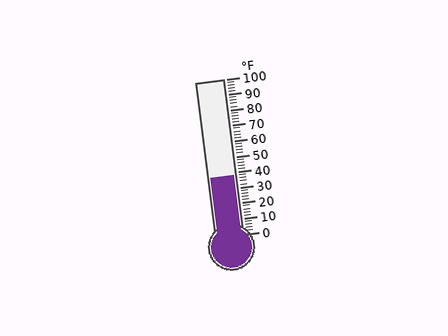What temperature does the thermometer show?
The thermometer shows approximately 38°F.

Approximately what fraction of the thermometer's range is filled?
The thermometer is filled to approximately 40% of its range.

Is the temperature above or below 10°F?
The temperature is above 10°F.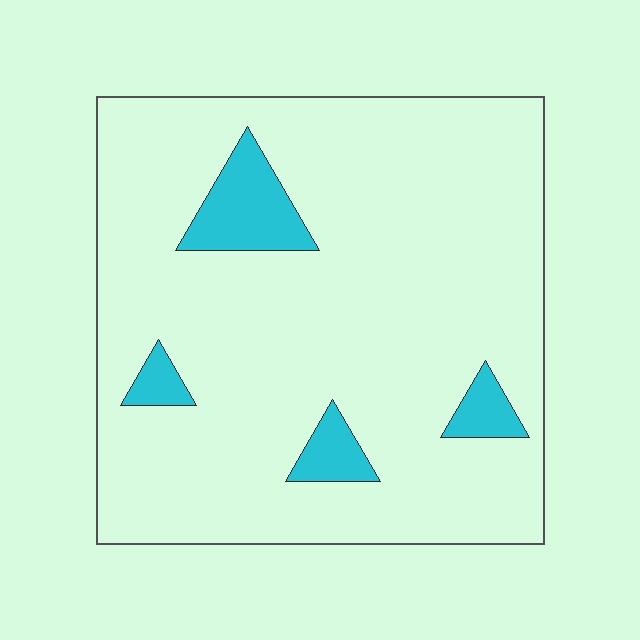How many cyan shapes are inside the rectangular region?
4.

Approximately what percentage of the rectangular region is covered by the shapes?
Approximately 10%.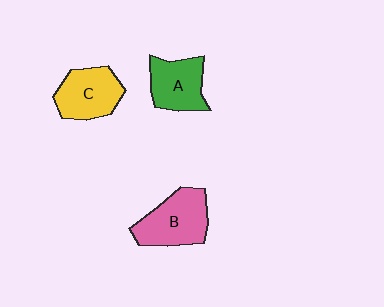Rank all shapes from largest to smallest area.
From largest to smallest: B (pink), C (yellow), A (green).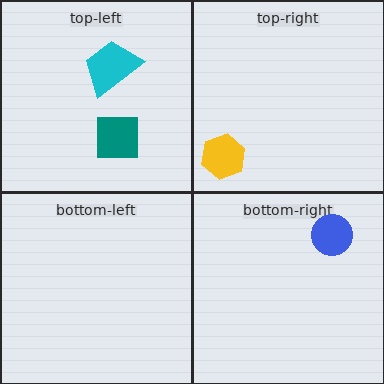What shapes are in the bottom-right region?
The blue circle.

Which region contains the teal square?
The top-left region.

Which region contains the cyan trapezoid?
The top-left region.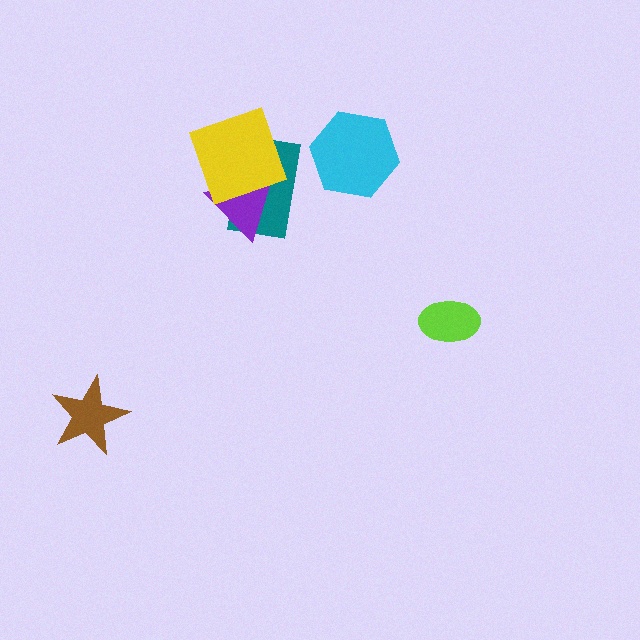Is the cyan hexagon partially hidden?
No, no other shape covers it.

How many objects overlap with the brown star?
0 objects overlap with the brown star.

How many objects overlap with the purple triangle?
2 objects overlap with the purple triangle.